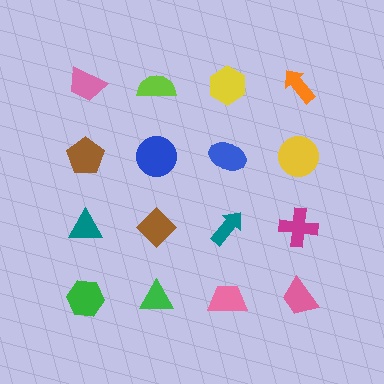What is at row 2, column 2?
A blue circle.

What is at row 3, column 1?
A teal triangle.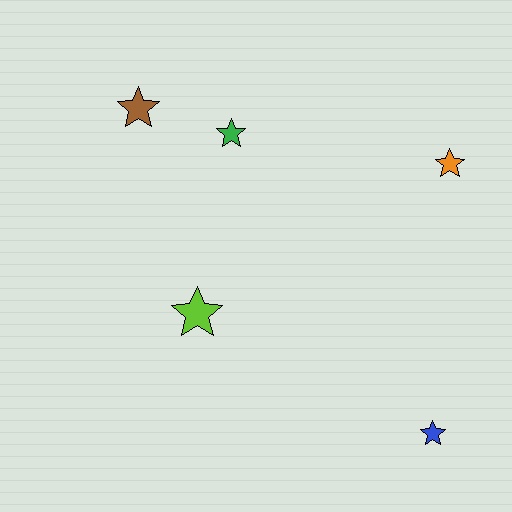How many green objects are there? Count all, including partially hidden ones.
There is 1 green object.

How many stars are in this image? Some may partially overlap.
There are 5 stars.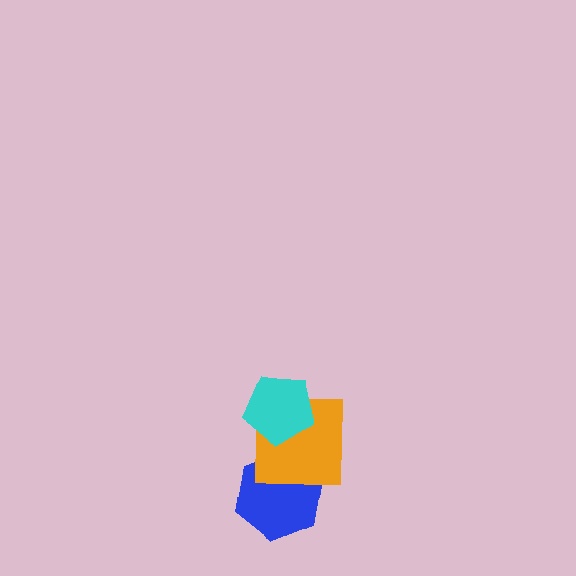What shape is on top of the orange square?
The cyan pentagon is on top of the orange square.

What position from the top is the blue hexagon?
The blue hexagon is 3rd from the top.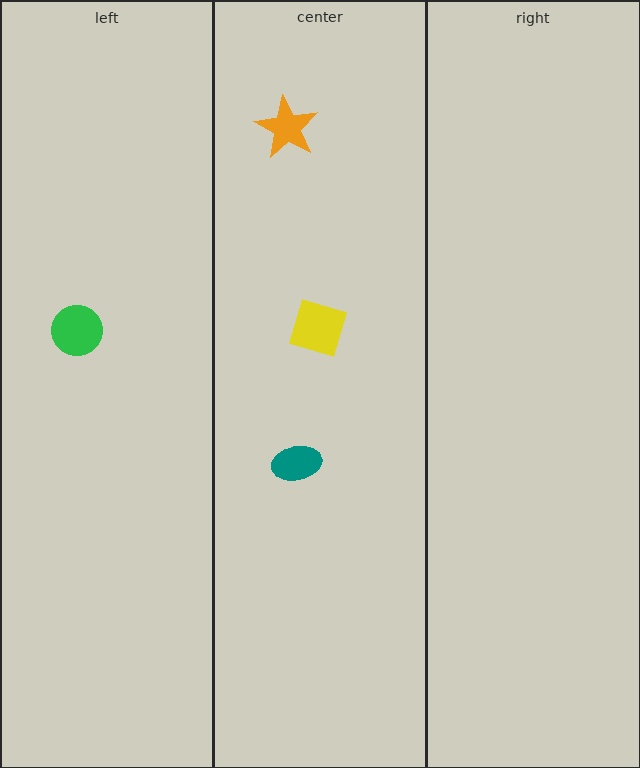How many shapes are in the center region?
3.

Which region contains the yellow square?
The center region.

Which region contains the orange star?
The center region.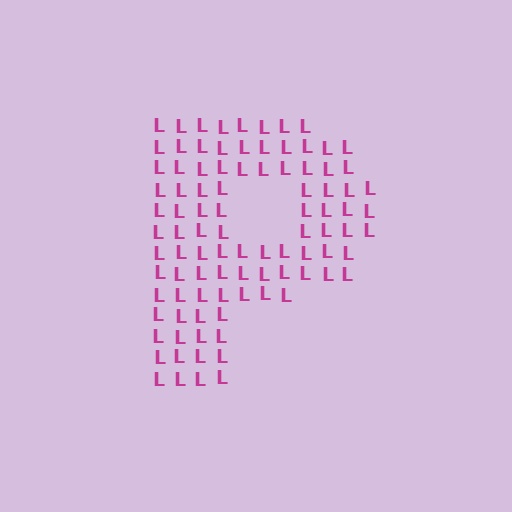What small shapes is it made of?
It is made of small letter L's.